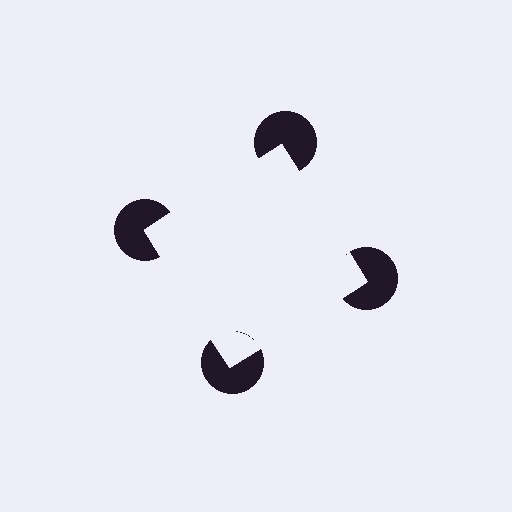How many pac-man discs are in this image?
There are 4 — one at each vertex of the illusory square.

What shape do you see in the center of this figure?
An illusory square — its edges are inferred from the aligned wedge cuts in the pac-man discs, not physically drawn.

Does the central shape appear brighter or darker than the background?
It typically appears slightly brighter than the background, even though no actual brightness change is drawn.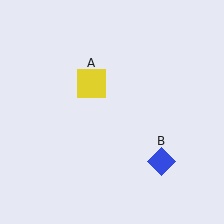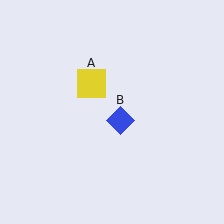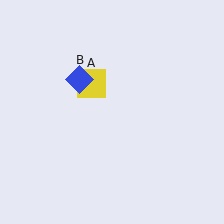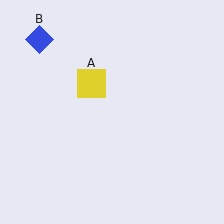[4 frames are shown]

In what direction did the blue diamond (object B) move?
The blue diamond (object B) moved up and to the left.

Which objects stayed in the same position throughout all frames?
Yellow square (object A) remained stationary.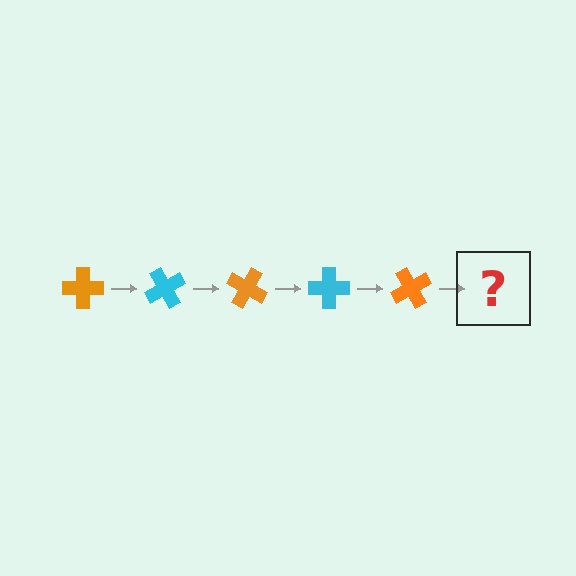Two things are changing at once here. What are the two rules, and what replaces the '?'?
The two rules are that it rotates 60 degrees each step and the color cycles through orange and cyan. The '?' should be a cyan cross, rotated 300 degrees from the start.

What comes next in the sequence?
The next element should be a cyan cross, rotated 300 degrees from the start.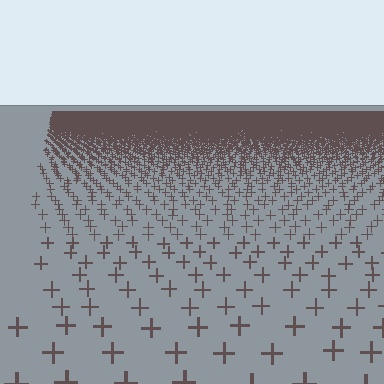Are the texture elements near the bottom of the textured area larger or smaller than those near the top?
Larger. Near the bottom, elements are closer to the viewer and appear at a bigger on-screen size.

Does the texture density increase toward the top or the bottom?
Density increases toward the top.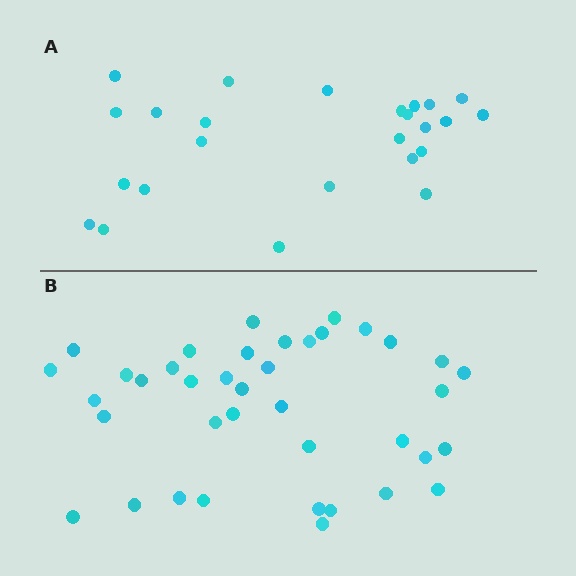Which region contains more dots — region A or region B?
Region B (the bottom region) has more dots.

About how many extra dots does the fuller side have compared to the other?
Region B has approximately 15 more dots than region A.